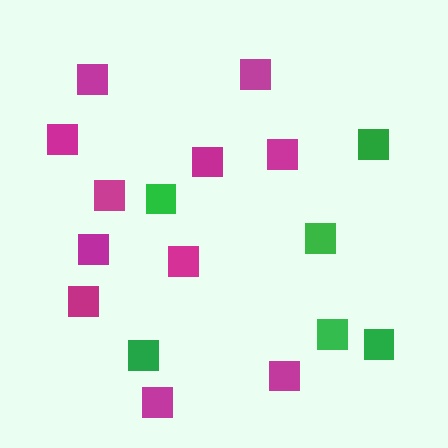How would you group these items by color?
There are 2 groups: one group of magenta squares (11) and one group of green squares (6).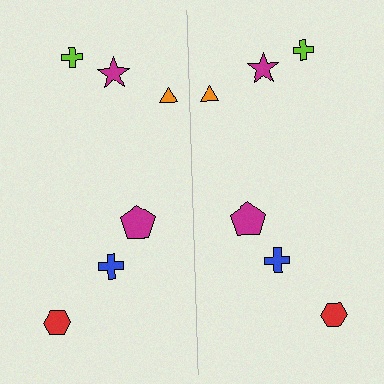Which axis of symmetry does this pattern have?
The pattern has a vertical axis of symmetry running through the center of the image.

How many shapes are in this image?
There are 12 shapes in this image.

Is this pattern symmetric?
Yes, this pattern has bilateral (reflection) symmetry.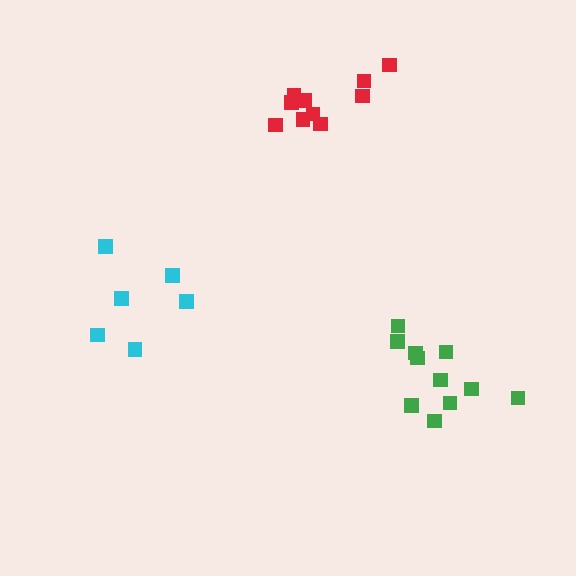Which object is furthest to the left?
The cyan cluster is leftmost.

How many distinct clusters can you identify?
There are 3 distinct clusters.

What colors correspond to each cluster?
The clusters are colored: cyan, red, green.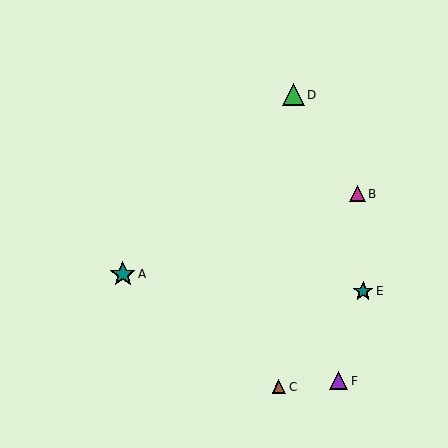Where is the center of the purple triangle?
The center of the purple triangle is at (338, 381).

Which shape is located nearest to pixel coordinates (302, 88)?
The green triangle (labeled D) at (293, 95) is nearest to that location.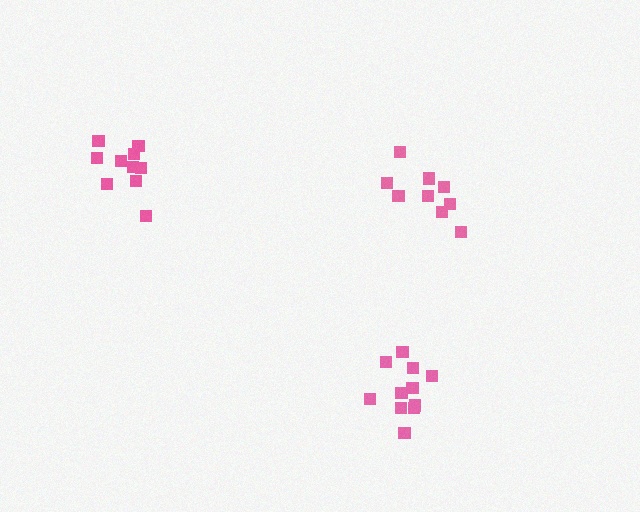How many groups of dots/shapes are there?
There are 3 groups.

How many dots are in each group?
Group 1: 10 dots, Group 2: 9 dots, Group 3: 11 dots (30 total).